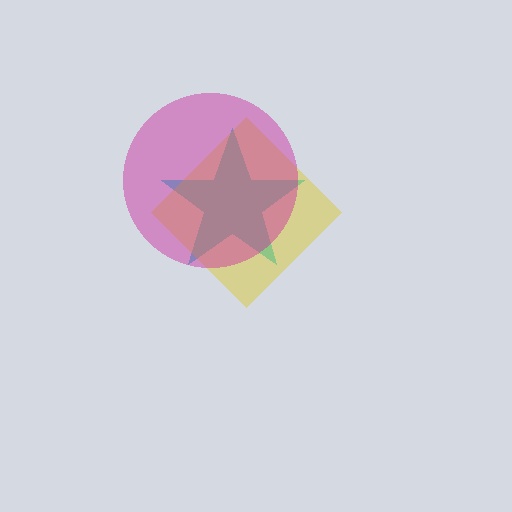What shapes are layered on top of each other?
The layered shapes are: a cyan star, a yellow diamond, a magenta circle.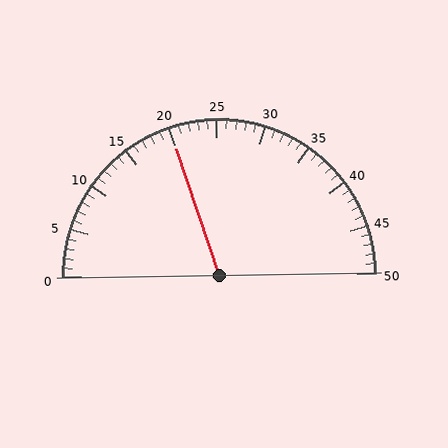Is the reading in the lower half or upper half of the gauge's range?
The reading is in the lower half of the range (0 to 50).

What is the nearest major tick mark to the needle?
The nearest major tick mark is 20.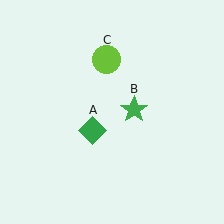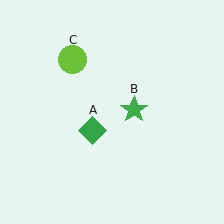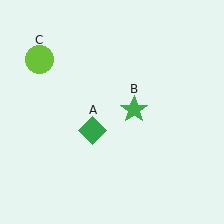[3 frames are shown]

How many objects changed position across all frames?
1 object changed position: lime circle (object C).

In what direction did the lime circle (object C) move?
The lime circle (object C) moved left.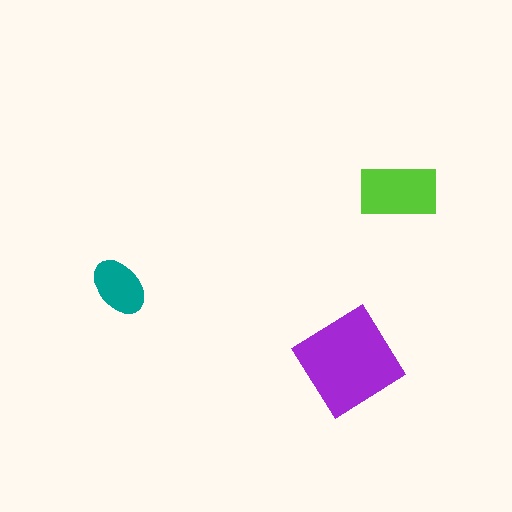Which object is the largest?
The purple diamond.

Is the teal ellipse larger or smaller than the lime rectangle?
Smaller.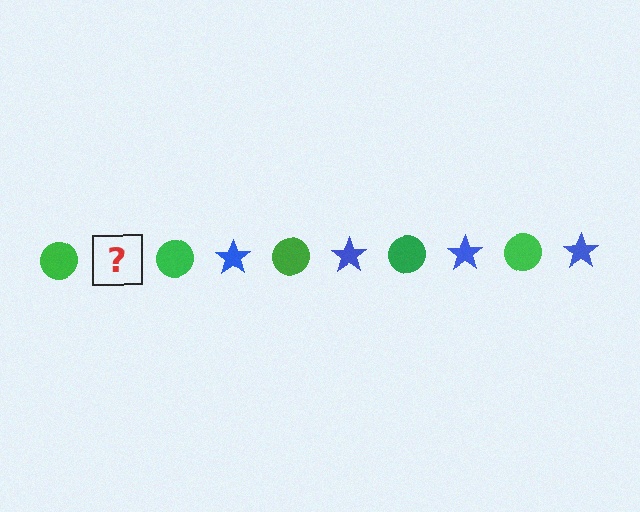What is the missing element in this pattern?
The missing element is a blue star.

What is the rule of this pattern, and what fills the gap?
The rule is that the pattern alternates between green circle and blue star. The gap should be filled with a blue star.